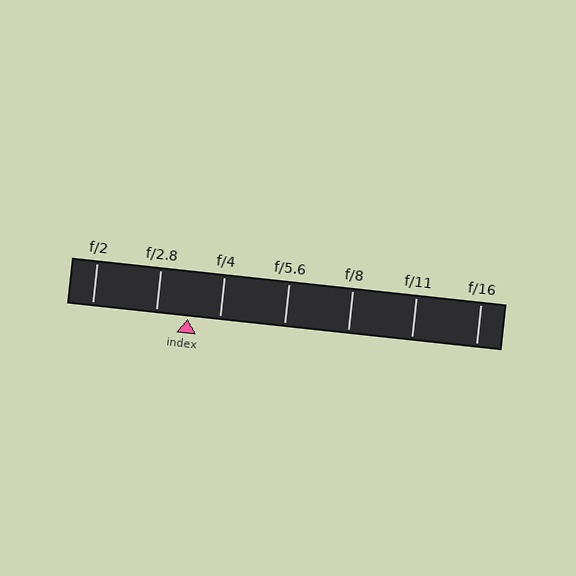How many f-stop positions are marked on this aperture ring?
There are 7 f-stop positions marked.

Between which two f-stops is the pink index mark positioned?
The index mark is between f/2.8 and f/4.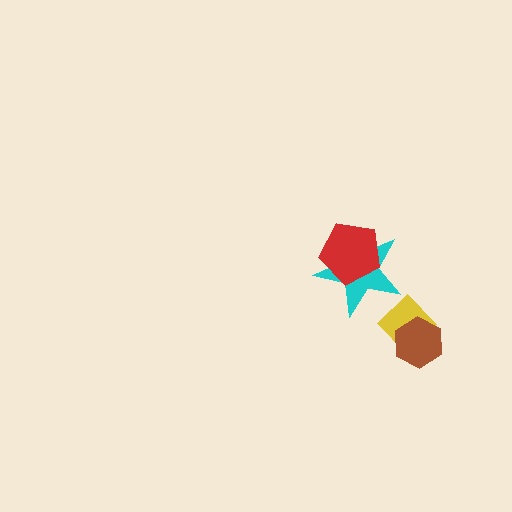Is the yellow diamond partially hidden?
Yes, it is partially covered by another shape.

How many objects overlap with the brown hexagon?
1 object overlaps with the brown hexagon.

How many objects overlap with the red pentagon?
1 object overlaps with the red pentagon.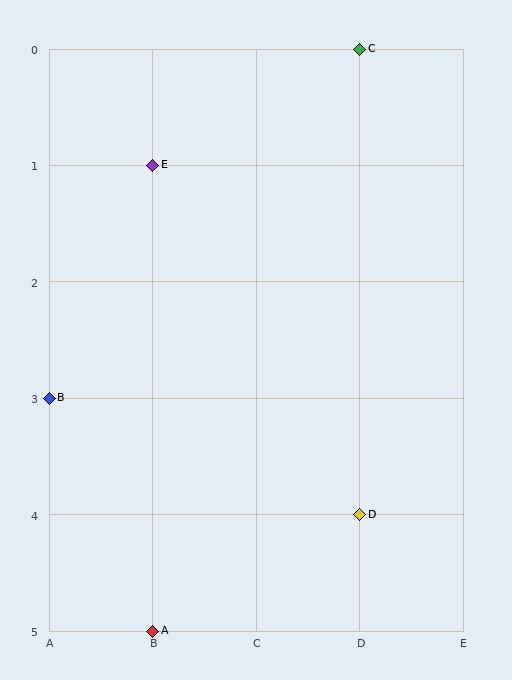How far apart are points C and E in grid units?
Points C and E are 2 columns and 1 row apart (about 2.2 grid units diagonally).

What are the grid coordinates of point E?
Point E is at grid coordinates (B, 1).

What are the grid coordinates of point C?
Point C is at grid coordinates (D, 0).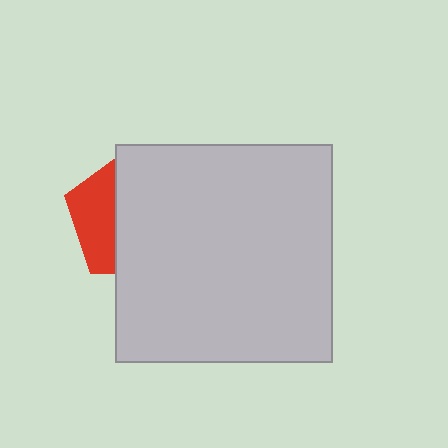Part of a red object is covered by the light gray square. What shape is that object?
It is a pentagon.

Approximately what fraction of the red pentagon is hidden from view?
Roughly 66% of the red pentagon is hidden behind the light gray square.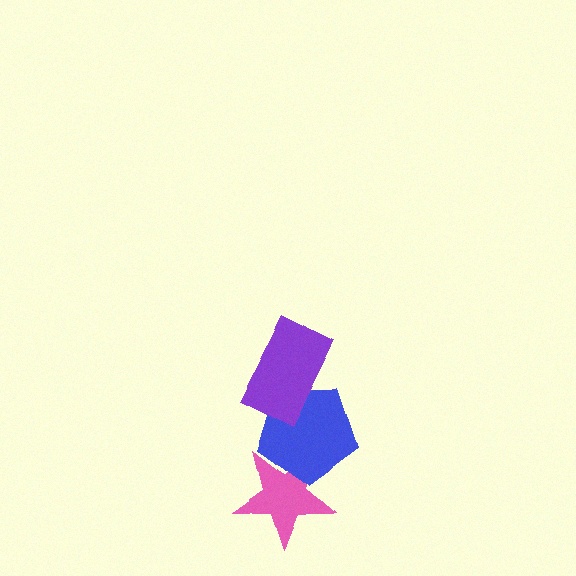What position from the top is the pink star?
The pink star is 3rd from the top.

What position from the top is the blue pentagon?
The blue pentagon is 2nd from the top.